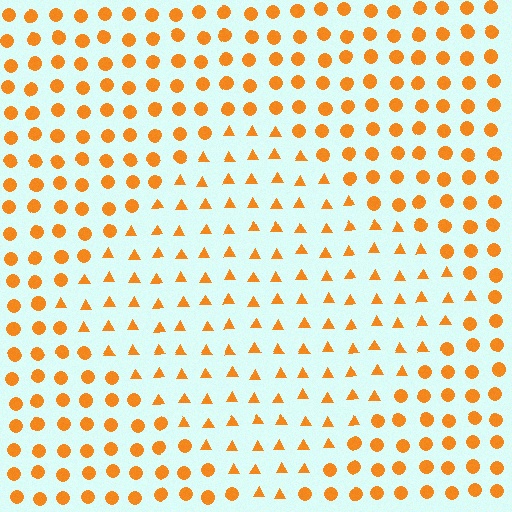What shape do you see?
I see a diamond.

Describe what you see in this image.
The image is filled with small orange elements arranged in a uniform grid. A diamond-shaped region contains triangles, while the surrounding area contains circles. The boundary is defined purely by the change in element shape.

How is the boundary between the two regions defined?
The boundary is defined by a change in element shape: triangles inside vs. circles outside. All elements share the same color and spacing.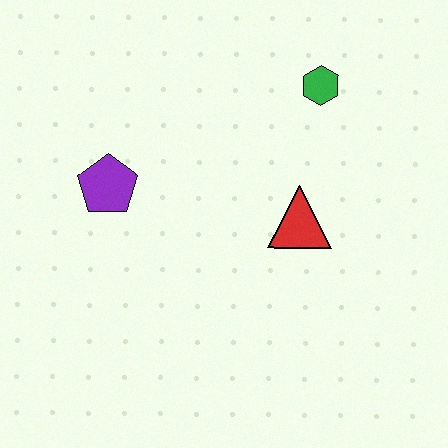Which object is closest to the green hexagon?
The red triangle is closest to the green hexagon.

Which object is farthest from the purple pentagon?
The green hexagon is farthest from the purple pentagon.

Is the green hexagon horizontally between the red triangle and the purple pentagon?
No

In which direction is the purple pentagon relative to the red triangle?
The purple pentagon is to the left of the red triangle.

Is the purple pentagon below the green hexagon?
Yes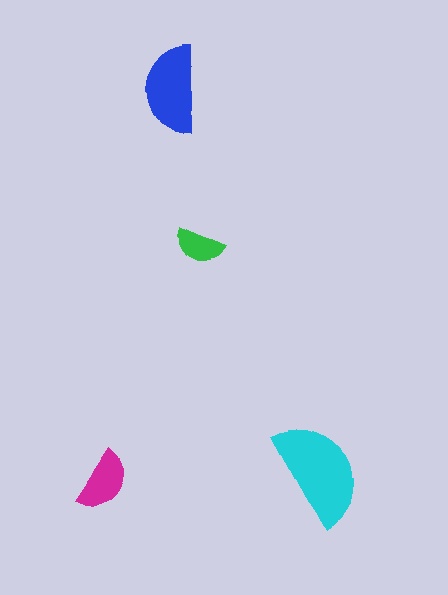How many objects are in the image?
There are 4 objects in the image.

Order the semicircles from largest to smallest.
the cyan one, the blue one, the magenta one, the green one.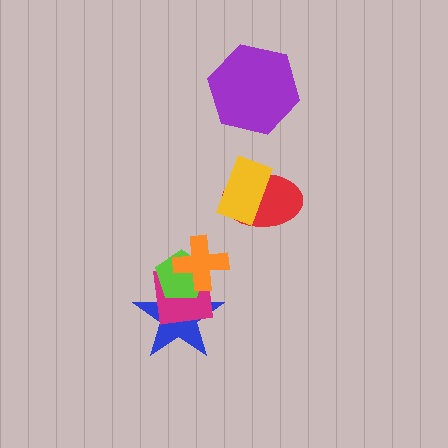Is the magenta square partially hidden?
Yes, it is partially covered by another shape.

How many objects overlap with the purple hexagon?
0 objects overlap with the purple hexagon.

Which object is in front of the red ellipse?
The yellow rectangle is in front of the red ellipse.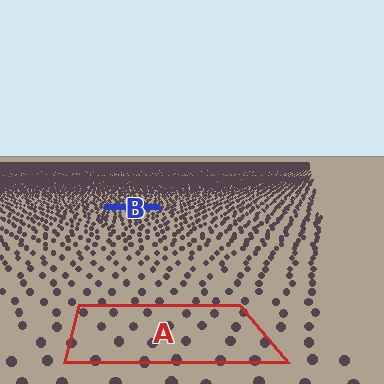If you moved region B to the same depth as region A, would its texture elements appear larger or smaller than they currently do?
They would appear larger. At a closer depth, the same texture elements are projected at a bigger on-screen size.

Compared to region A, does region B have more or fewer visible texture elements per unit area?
Region B has more texture elements per unit area — they are packed more densely because it is farther away.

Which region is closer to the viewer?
Region A is closer. The texture elements there are larger and more spread out.